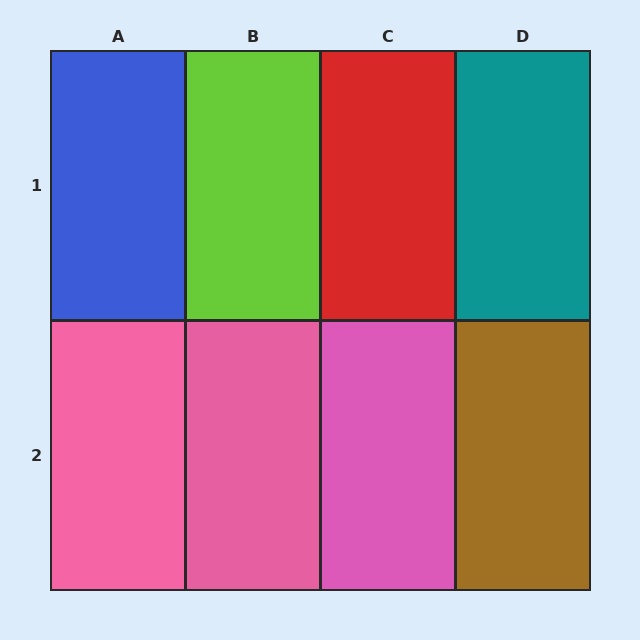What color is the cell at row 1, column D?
Teal.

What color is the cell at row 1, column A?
Blue.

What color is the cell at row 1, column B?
Lime.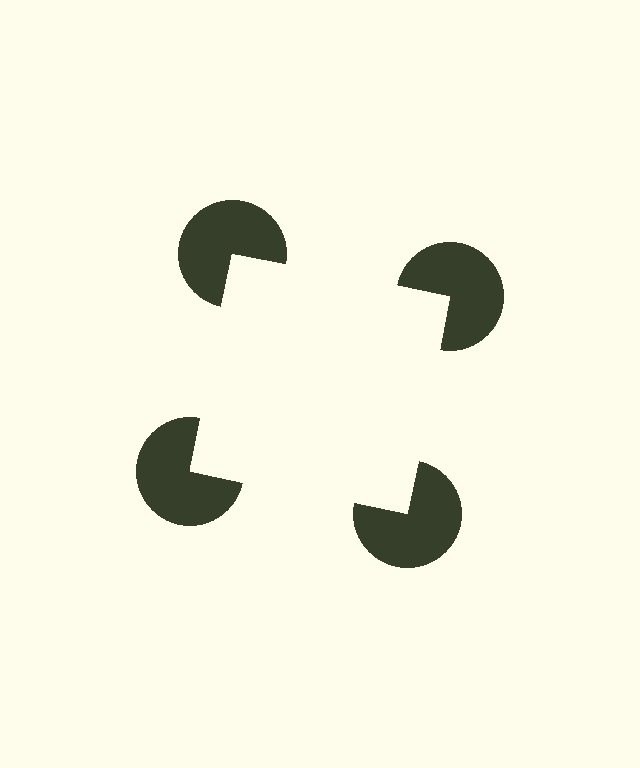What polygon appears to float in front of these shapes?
An illusory square — its edges are inferred from the aligned wedge cuts in the pac-man discs, not physically drawn.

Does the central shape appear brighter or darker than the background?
It typically appears slightly brighter than the background, even though no actual brightness change is drawn.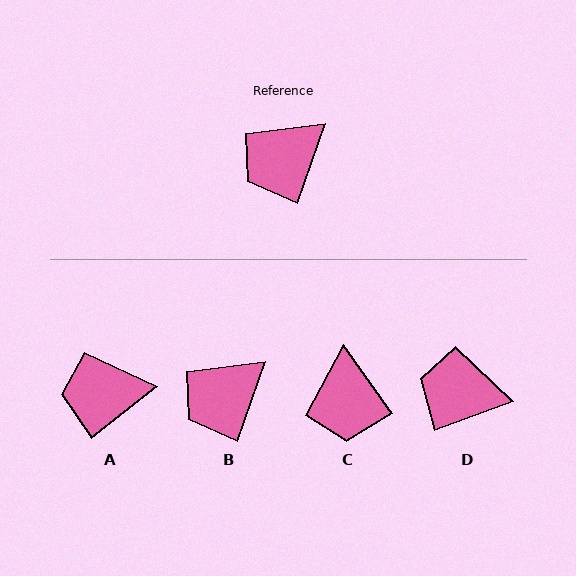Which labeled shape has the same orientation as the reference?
B.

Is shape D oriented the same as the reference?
No, it is off by about 51 degrees.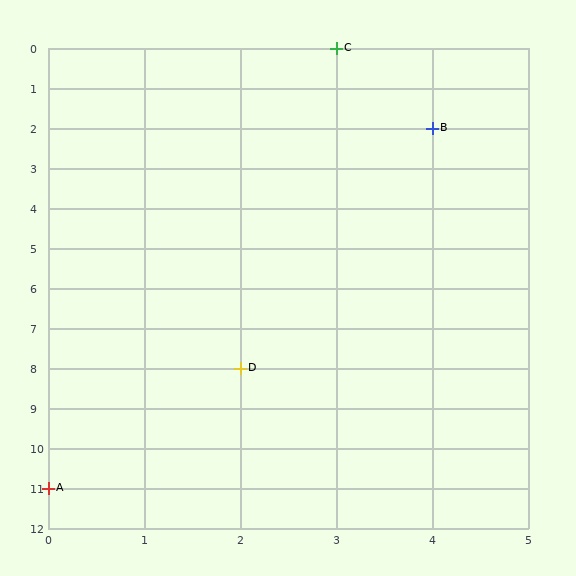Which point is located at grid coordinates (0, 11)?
Point A is at (0, 11).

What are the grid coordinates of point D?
Point D is at grid coordinates (2, 8).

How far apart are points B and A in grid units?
Points B and A are 4 columns and 9 rows apart (about 9.8 grid units diagonally).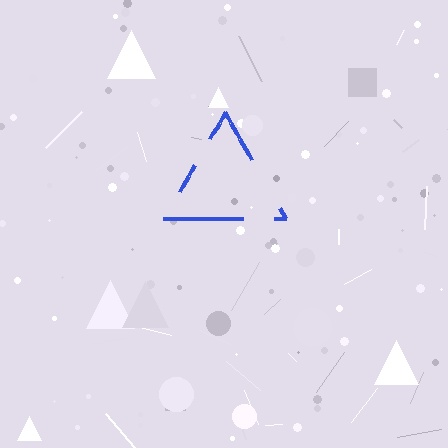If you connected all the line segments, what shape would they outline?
They would outline a triangle.